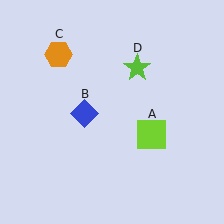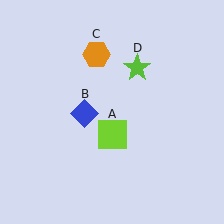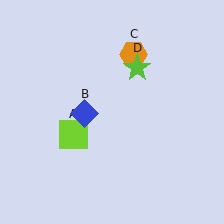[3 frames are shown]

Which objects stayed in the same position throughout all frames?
Blue diamond (object B) and lime star (object D) remained stationary.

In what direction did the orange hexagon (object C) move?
The orange hexagon (object C) moved right.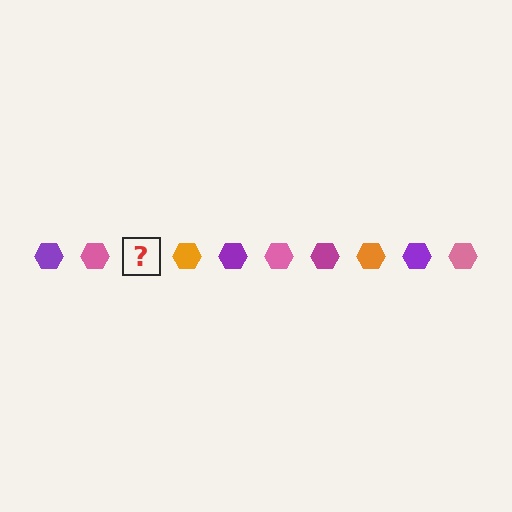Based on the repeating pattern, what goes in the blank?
The blank should be a magenta hexagon.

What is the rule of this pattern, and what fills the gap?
The rule is that the pattern cycles through purple, pink, magenta, orange hexagons. The gap should be filled with a magenta hexagon.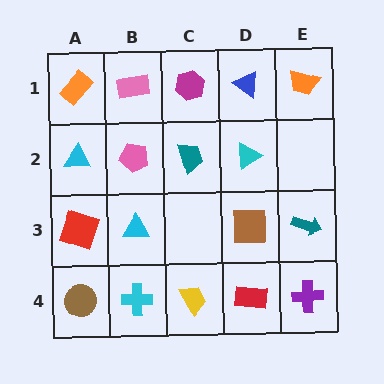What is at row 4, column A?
A brown circle.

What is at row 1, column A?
An orange rectangle.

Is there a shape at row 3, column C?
No, that cell is empty.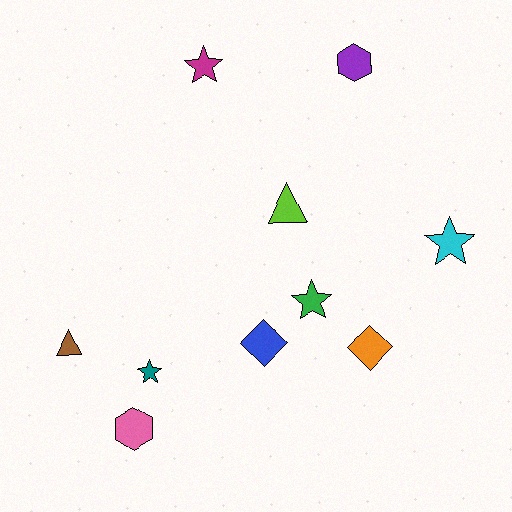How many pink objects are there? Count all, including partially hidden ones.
There is 1 pink object.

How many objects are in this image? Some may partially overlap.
There are 10 objects.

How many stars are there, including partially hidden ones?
There are 4 stars.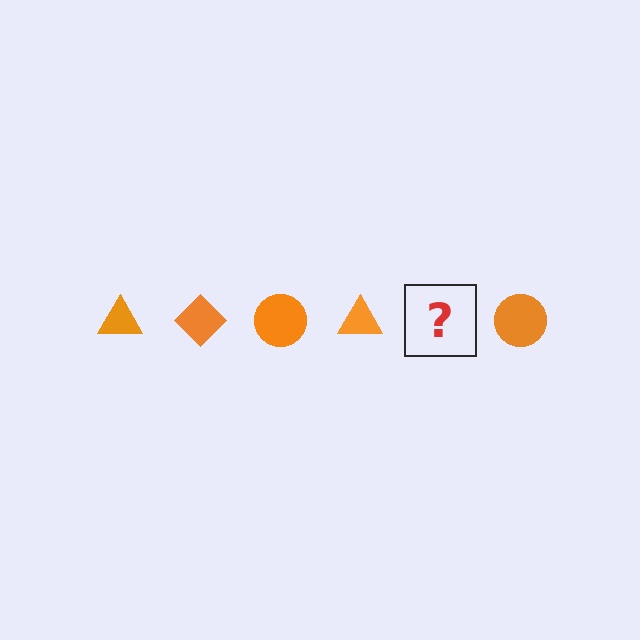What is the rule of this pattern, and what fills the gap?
The rule is that the pattern cycles through triangle, diamond, circle shapes in orange. The gap should be filled with an orange diamond.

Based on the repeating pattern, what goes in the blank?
The blank should be an orange diamond.